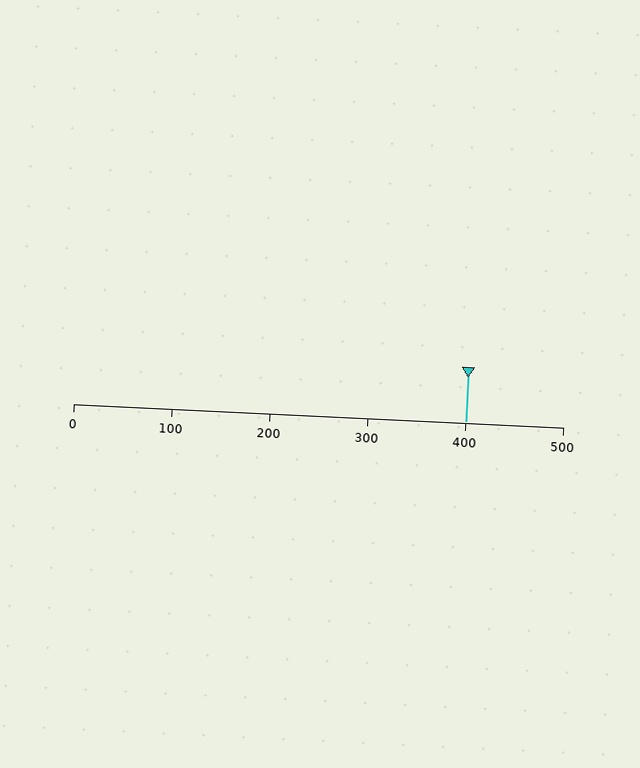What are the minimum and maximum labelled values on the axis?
The axis runs from 0 to 500.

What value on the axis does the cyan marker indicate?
The marker indicates approximately 400.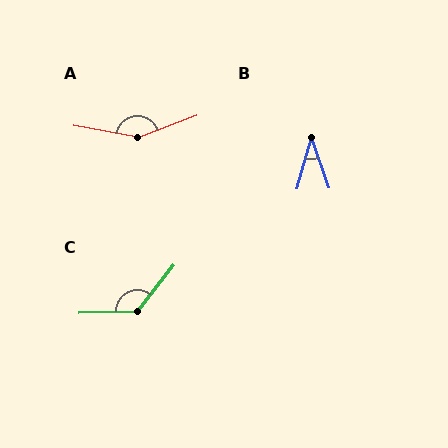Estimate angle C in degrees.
Approximately 129 degrees.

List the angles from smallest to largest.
B (35°), C (129°), A (149°).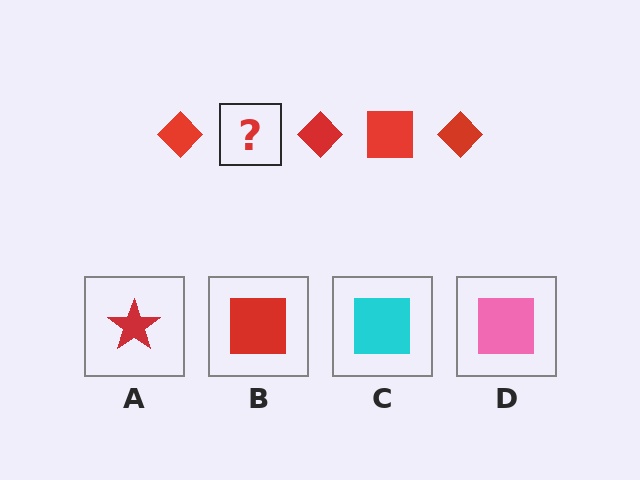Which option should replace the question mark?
Option B.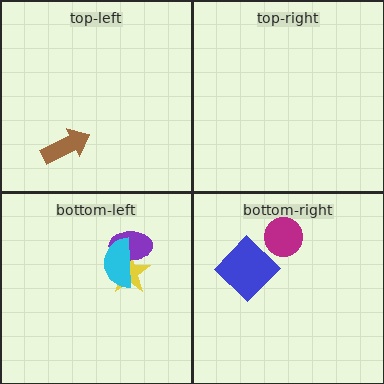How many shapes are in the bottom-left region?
3.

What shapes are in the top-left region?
The brown arrow.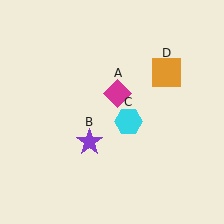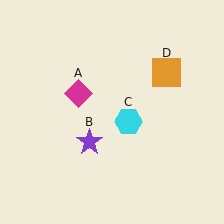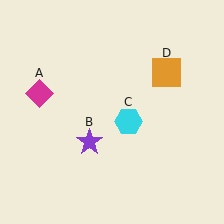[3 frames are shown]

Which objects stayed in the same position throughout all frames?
Purple star (object B) and cyan hexagon (object C) and orange square (object D) remained stationary.